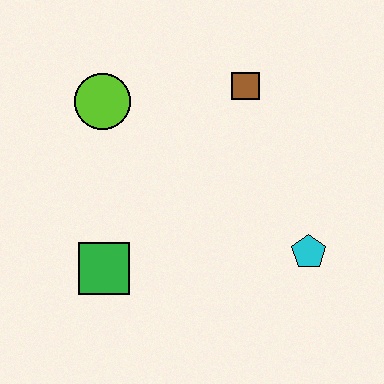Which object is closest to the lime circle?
The brown square is closest to the lime circle.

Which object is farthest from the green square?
The brown square is farthest from the green square.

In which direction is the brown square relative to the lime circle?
The brown square is to the right of the lime circle.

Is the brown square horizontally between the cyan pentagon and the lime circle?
Yes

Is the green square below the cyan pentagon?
Yes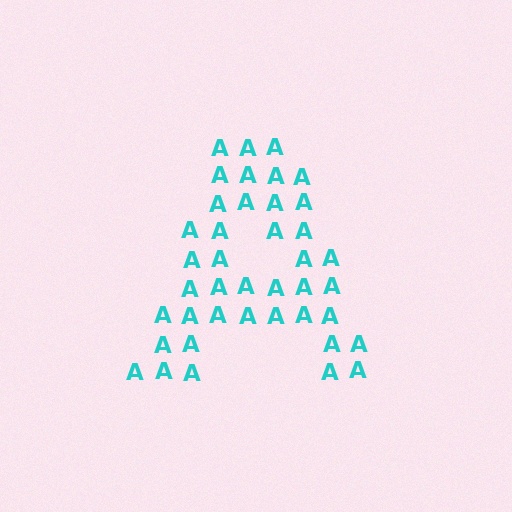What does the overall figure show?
The overall figure shows the letter A.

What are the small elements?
The small elements are letter A's.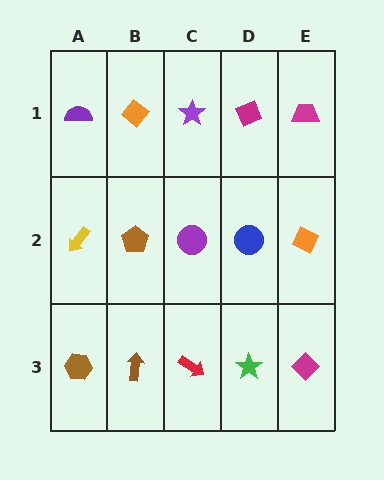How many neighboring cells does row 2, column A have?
3.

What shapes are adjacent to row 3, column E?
An orange diamond (row 2, column E), a green star (row 3, column D).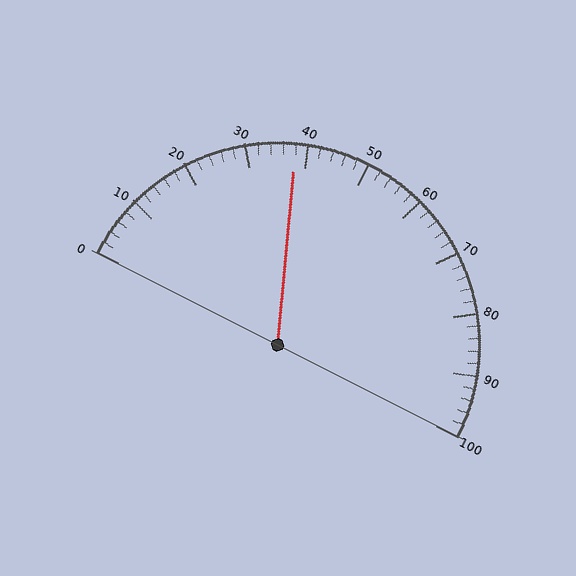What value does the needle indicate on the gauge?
The needle indicates approximately 38.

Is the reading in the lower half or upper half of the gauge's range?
The reading is in the lower half of the range (0 to 100).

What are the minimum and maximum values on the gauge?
The gauge ranges from 0 to 100.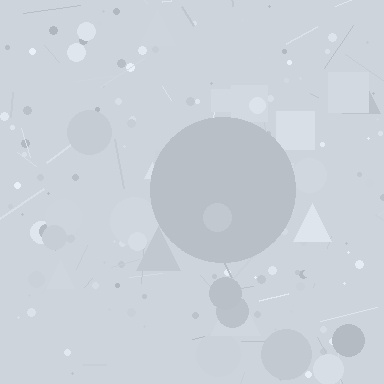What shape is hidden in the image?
A circle is hidden in the image.